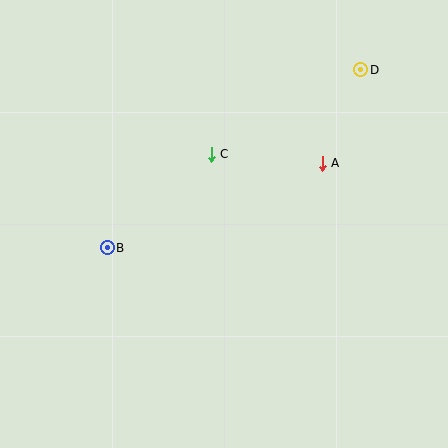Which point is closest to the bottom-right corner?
Point A is closest to the bottom-right corner.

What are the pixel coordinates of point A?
Point A is at (322, 163).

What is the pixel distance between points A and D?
The distance between A and D is 101 pixels.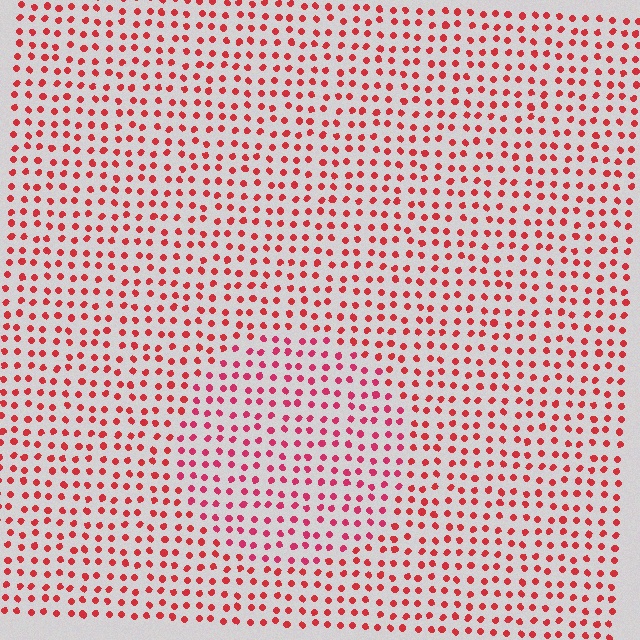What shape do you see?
I see a circle.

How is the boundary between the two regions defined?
The boundary is defined purely by a slight shift in hue (about 17 degrees). Spacing, size, and orientation are identical on both sides.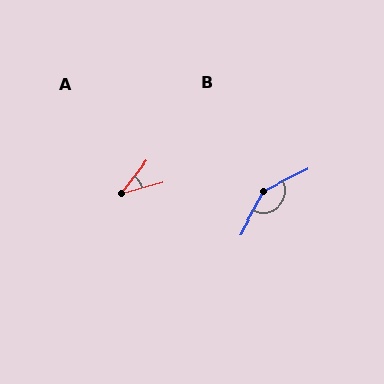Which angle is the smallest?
A, at approximately 37 degrees.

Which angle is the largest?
B, at approximately 144 degrees.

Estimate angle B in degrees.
Approximately 144 degrees.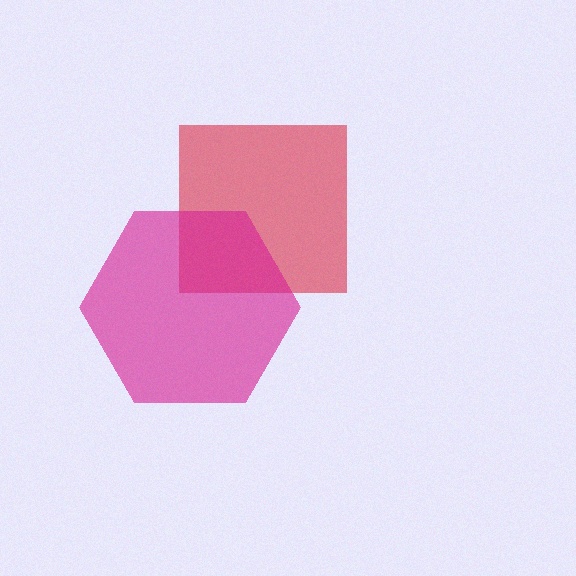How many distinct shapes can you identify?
There are 2 distinct shapes: a red square, a magenta hexagon.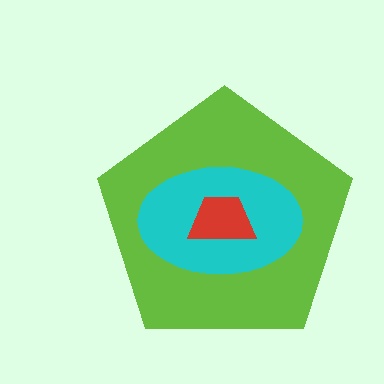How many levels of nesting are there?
3.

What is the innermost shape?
The red trapezoid.